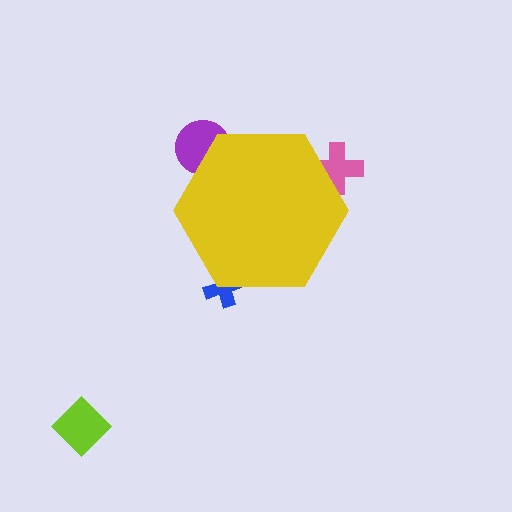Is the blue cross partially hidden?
Yes, the blue cross is partially hidden behind the yellow hexagon.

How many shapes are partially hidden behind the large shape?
3 shapes are partially hidden.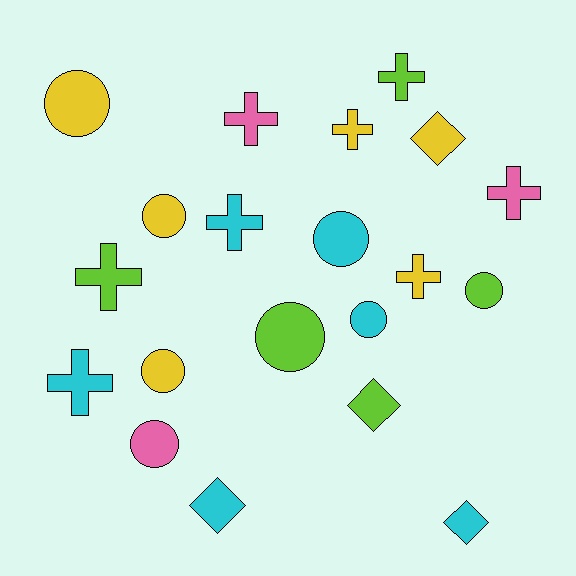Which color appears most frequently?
Yellow, with 6 objects.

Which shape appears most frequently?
Cross, with 8 objects.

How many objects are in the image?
There are 20 objects.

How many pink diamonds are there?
There are no pink diamonds.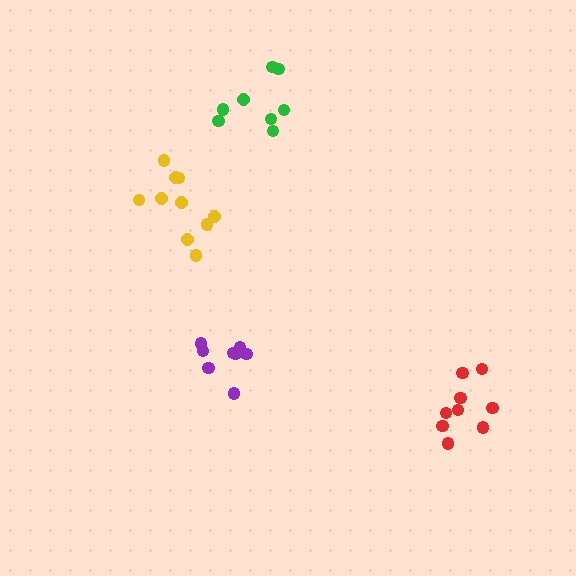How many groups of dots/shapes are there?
There are 4 groups.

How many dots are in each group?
Group 1: 10 dots, Group 2: 8 dots, Group 3: 9 dots, Group 4: 8 dots (35 total).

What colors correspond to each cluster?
The clusters are colored: yellow, purple, red, green.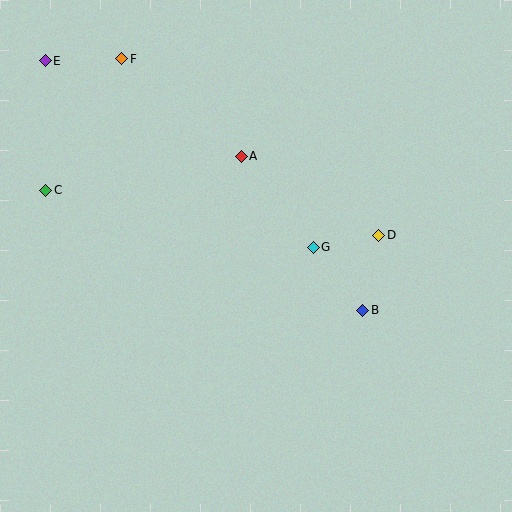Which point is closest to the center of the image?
Point G at (313, 247) is closest to the center.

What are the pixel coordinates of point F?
Point F is at (122, 59).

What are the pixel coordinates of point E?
Point E is at (45, 61).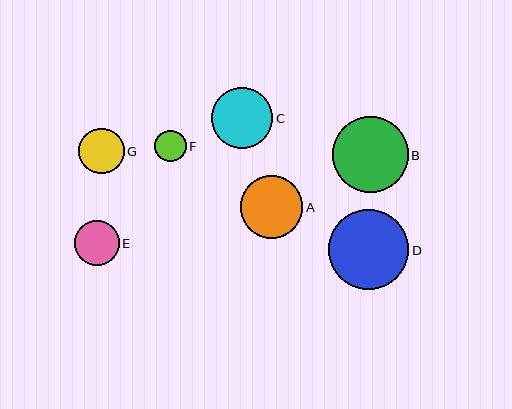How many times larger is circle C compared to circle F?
Circle C is approximately 1.9 times the size of circle F.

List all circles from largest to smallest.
From largest to smallest: D, B, A, C, G, E, F.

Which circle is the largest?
Circle D is the largest with a size of approximately 80 pixels.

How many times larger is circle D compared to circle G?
Circle D is approximately 1.8 times the size of circle G.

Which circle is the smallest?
Circle F is the smallest with a size of approximately 32 pixels.